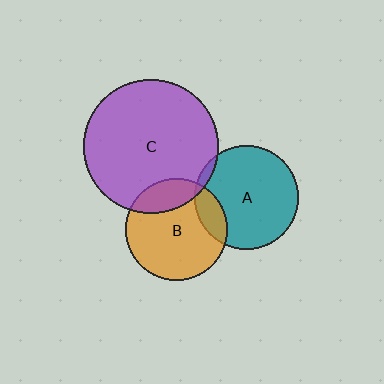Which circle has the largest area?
Circle C (purple).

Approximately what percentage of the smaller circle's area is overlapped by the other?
Approximately 20%.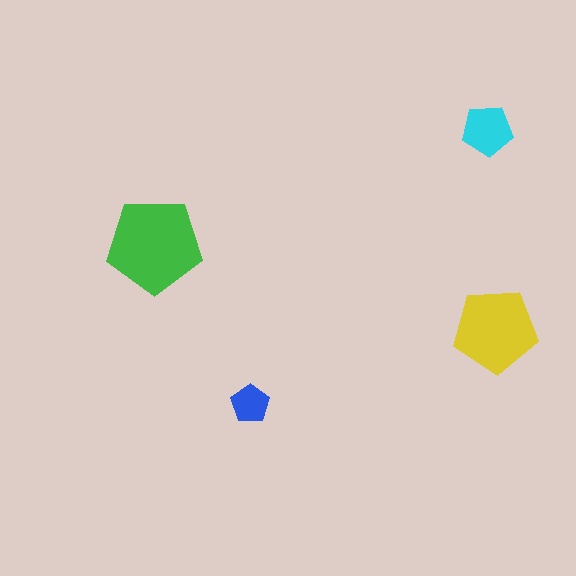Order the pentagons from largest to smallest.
the green one, the yellow one, the cyan one, the blue one.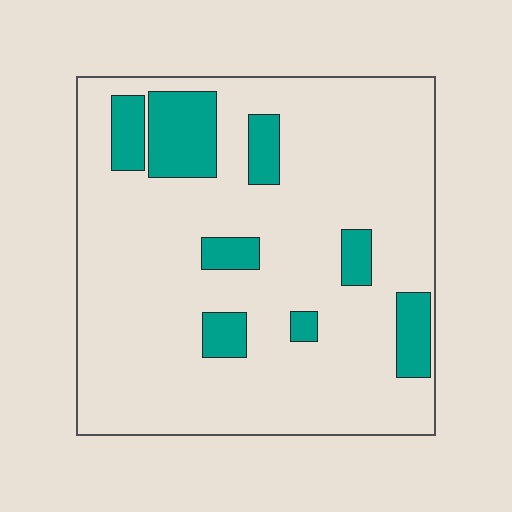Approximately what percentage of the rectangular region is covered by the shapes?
Approximately 15%.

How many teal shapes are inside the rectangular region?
8.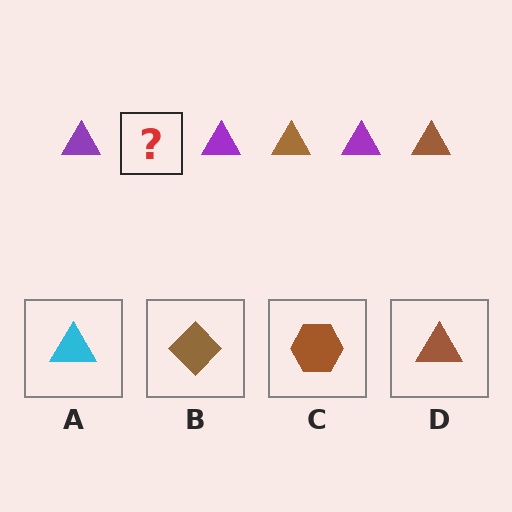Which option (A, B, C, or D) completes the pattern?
D.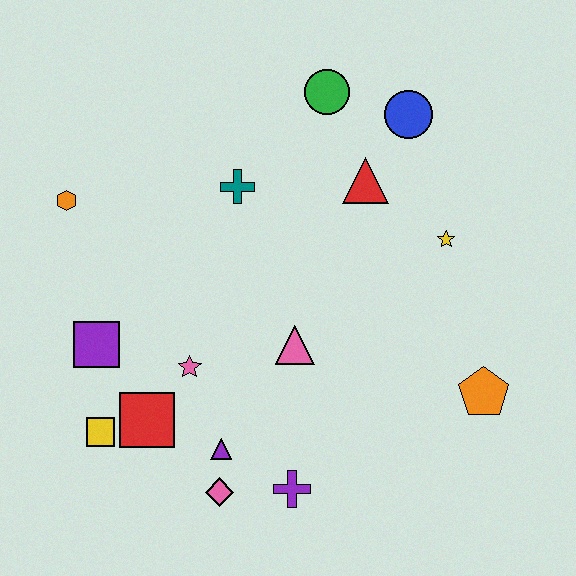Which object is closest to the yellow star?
The red triangle is closest to the yellow star.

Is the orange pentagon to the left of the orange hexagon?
No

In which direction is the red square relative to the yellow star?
The red square is to the left of the yellow star.